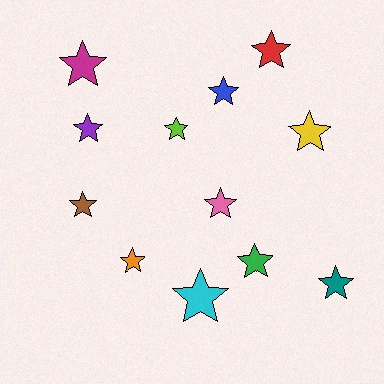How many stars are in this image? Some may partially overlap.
There are 12 stars.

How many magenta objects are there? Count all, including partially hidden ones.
There is 1 magenta object.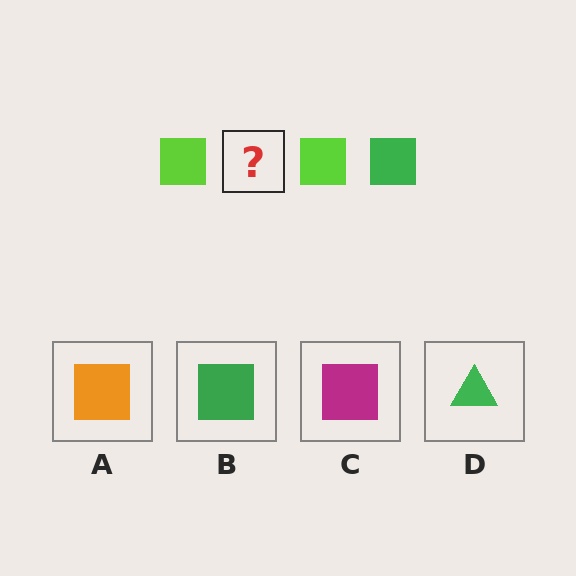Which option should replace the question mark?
Option B.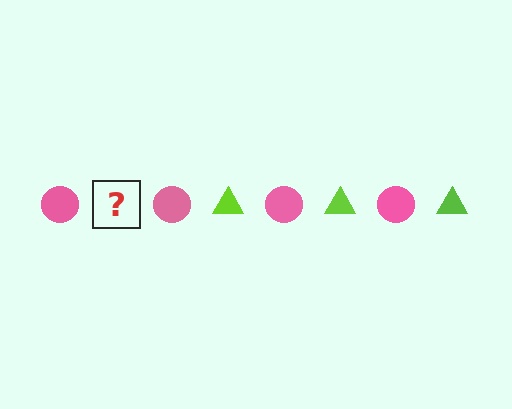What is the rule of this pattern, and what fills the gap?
The rule is that the pattern alternates between pink circle and lime triangle. The gap should be filled with a lime triangle.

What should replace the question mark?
The question mark should be replaced with a lime triangle.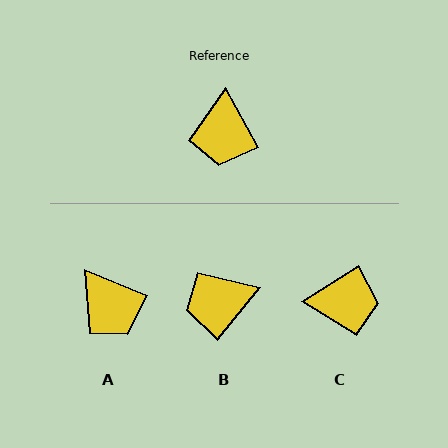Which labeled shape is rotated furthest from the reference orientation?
C, about 93 degrees away.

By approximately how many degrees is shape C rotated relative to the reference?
Approximately 93 degrees counter-clockwise.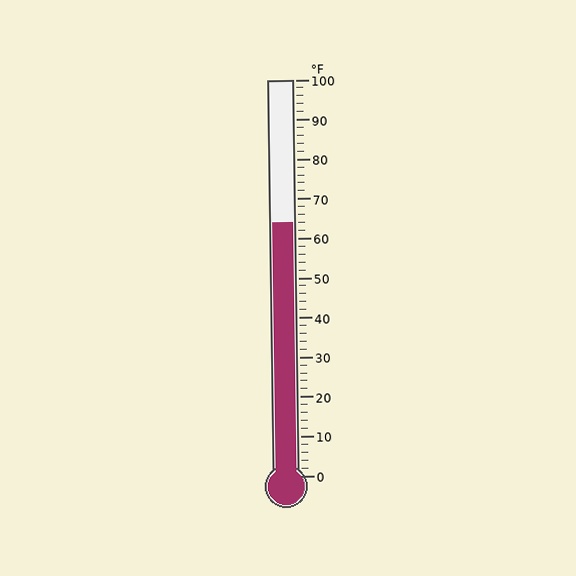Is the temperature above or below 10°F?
The temperature is above 10°F.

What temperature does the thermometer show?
The thermometer shows approximately 64°F.